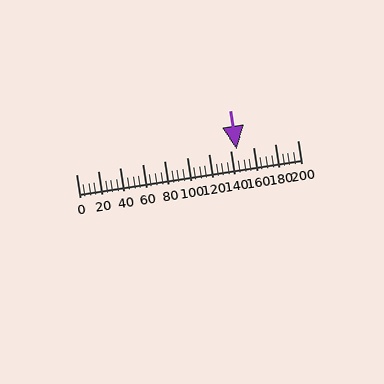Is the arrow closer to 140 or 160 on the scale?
The arrow is closer to 140.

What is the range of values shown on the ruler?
The ruler shows values from 0 to 200.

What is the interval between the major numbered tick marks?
The major tick marks are spaced 20 units apart.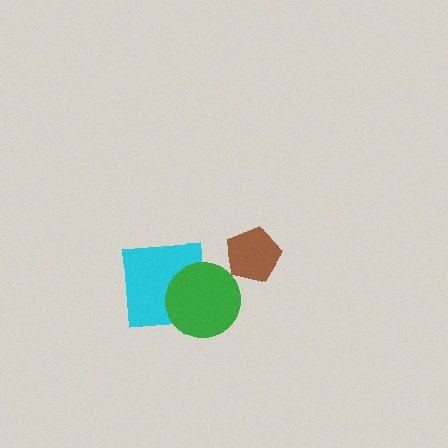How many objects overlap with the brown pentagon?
0 objects overlap with the brown pentagon.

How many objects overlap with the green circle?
1 object overlaps with the green circle.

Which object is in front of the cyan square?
The green circle is in front of the cyan square.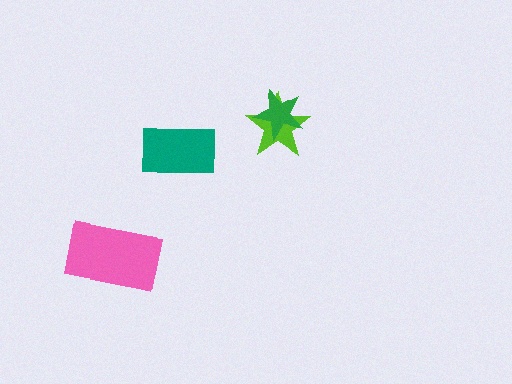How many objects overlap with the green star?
1 object overlaps with the green star.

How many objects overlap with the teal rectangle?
0 objects overlap with the teal rectangle.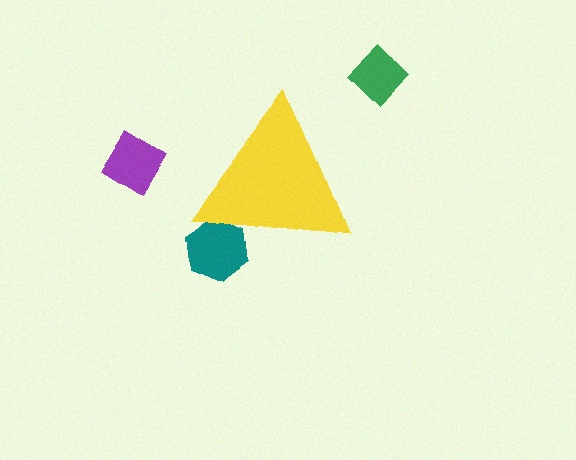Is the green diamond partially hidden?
No, the green diamond is fully visible.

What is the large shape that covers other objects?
A yellow triangle.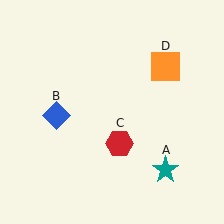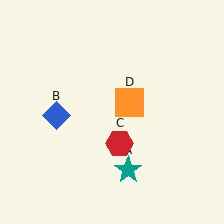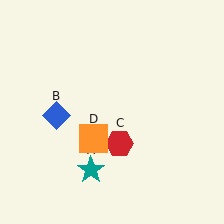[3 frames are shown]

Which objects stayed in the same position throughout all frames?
Blue diamond (object B) and red hexagon (object C) remained stationary.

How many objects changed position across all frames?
2 objects changed position: teal star (object A), orange square (object D).